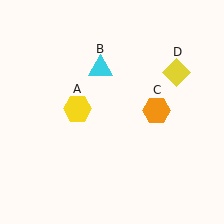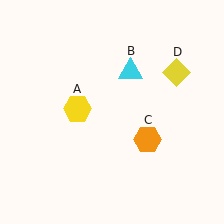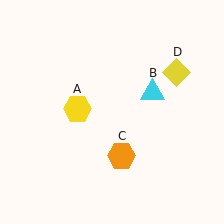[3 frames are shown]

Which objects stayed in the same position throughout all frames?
Yellow hexagon (object A) and yellow diamond (object D) remained stationary.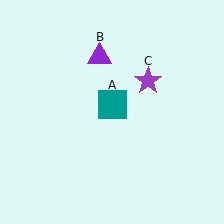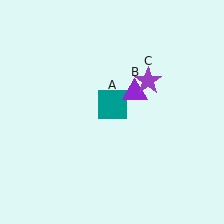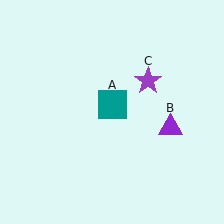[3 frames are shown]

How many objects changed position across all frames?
1 object changed position: purple triangle (object B).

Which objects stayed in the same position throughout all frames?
Teal square (object A) and purple star (object C) remained stationary.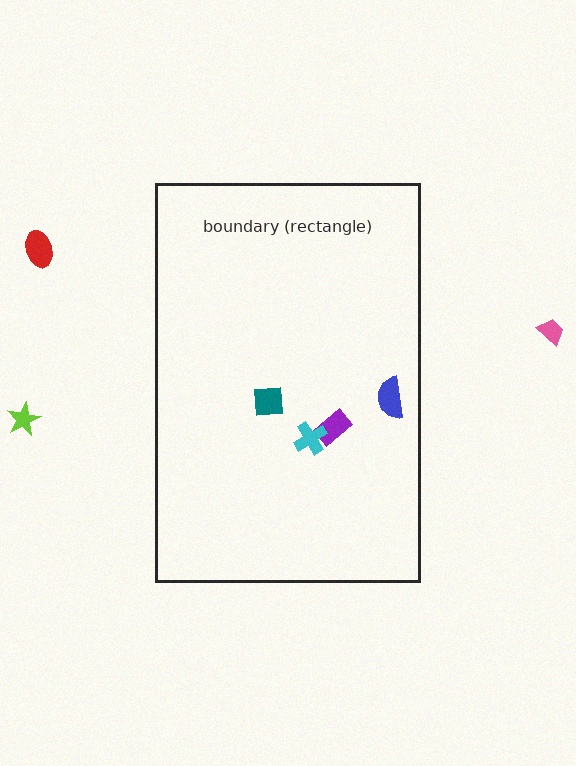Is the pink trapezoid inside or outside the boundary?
Outside.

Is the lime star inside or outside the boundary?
Outside.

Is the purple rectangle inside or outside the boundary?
Inside.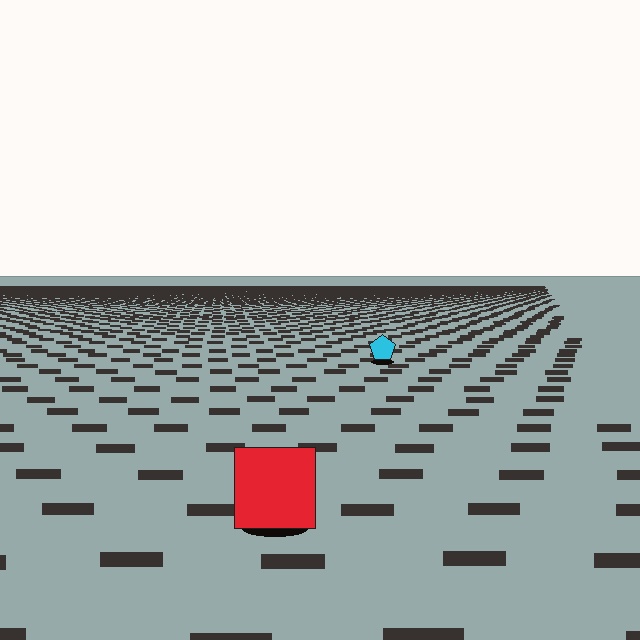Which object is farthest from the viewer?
The cyan pentagon is farthest from the viewer. It appears smaller and the ground texture around it is denser.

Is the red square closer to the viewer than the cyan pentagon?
Yes. The red square is closer — you can tell from the texture gradient: the ground texture is coarser near it.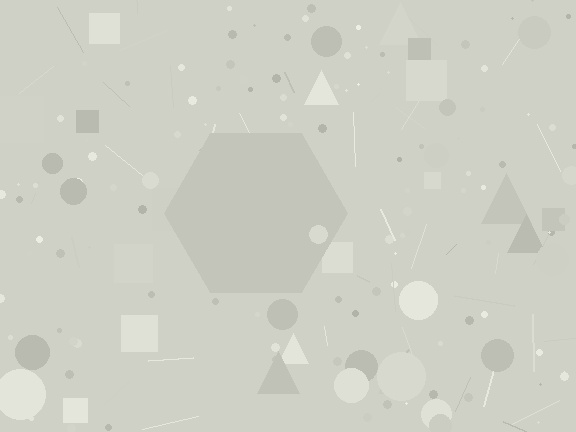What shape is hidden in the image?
A hexagon is hidden in the image.